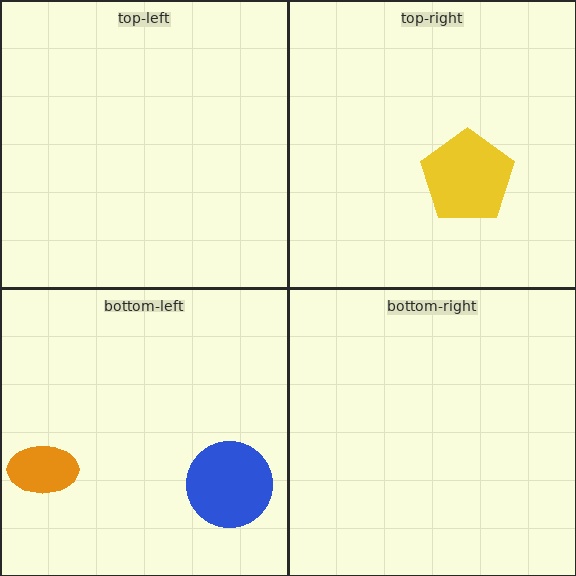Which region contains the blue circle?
The bottom-left region.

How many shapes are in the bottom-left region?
2.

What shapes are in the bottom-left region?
The blue circle, the orange ellipse.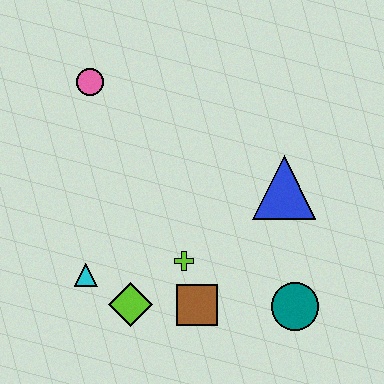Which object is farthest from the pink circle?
The teal circle is farthest from the pink circle.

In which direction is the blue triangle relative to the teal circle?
The blue triangle is above the teal circle.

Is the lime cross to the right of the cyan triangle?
Yes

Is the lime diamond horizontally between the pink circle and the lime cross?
Yes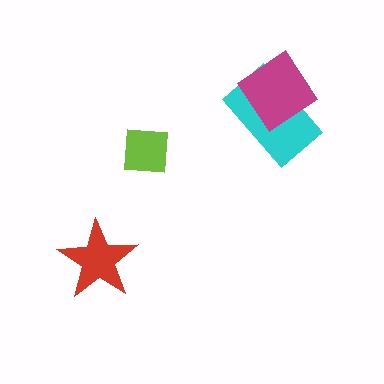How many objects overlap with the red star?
0 objects overlap with the red star.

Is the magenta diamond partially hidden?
No, no other shape covers it.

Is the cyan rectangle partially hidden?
Yes, it is partially covered by another shape.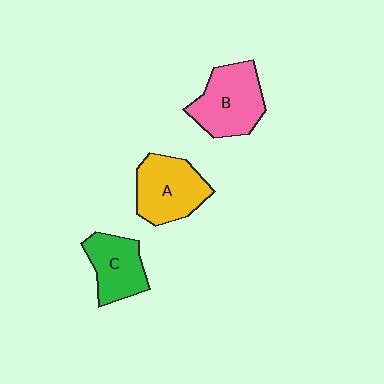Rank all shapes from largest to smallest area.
From largest to smallest: B (pink), A (yellow), C (green).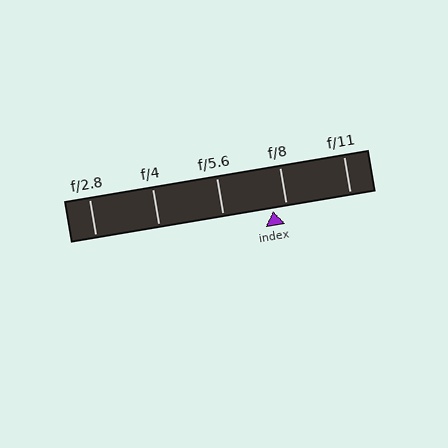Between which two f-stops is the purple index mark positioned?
The index mark is between f/5.6 and f/8.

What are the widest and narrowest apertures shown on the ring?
The widest aperture shown is f/2.8 and the narrowest is f/11.